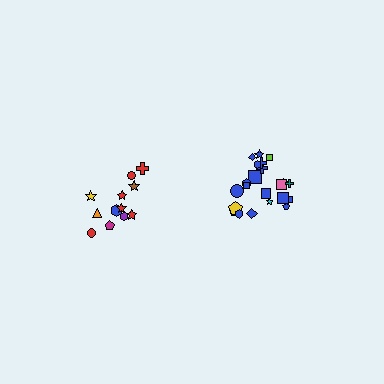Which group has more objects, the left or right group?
The right group.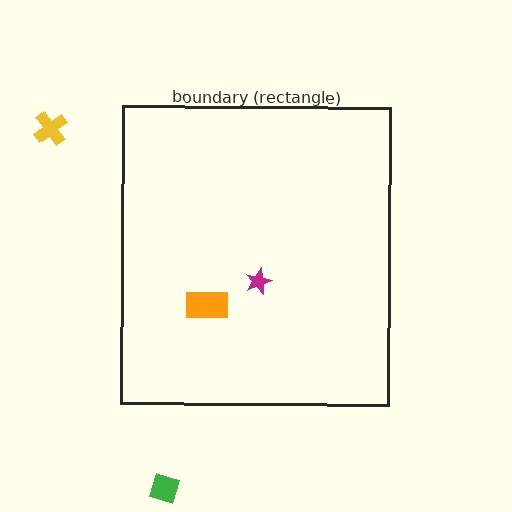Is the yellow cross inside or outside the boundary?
Outside.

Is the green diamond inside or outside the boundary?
Outside.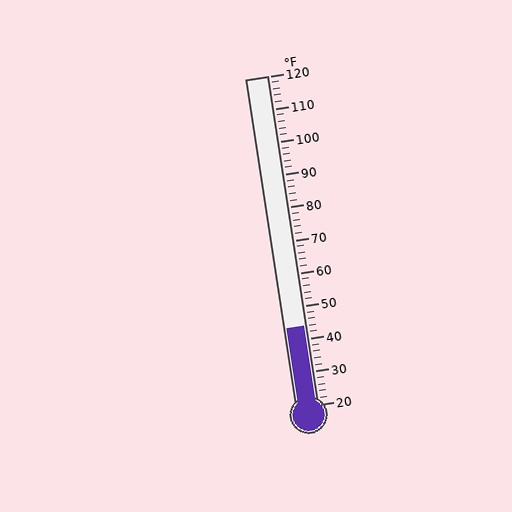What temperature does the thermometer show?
The thermometer shows approximately 44°F.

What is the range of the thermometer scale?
The thermometer scale ranges from 20°F to 120°F.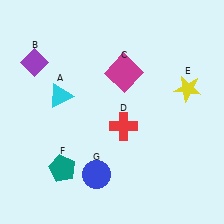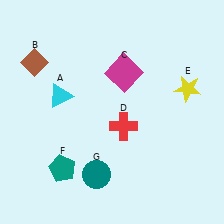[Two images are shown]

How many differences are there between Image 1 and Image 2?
There are 2 differences between the two images.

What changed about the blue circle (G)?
In Image 1, G is blue. In Image 2, it changed to teal.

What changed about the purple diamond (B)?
In Image 1, B is purple. In Image 2, it changed to brown.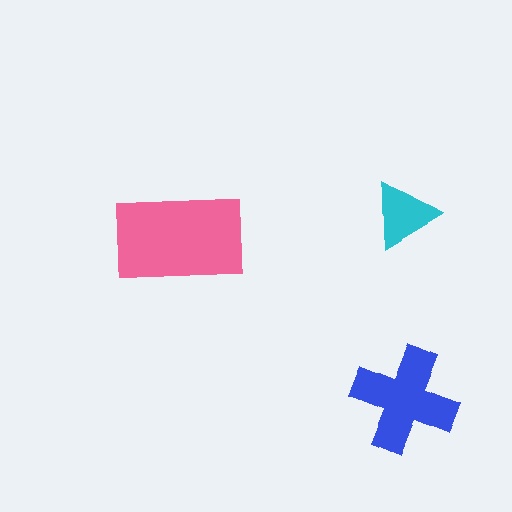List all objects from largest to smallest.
The pink rectangle, the blue cross, the cyan triangle.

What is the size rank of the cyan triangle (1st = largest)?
3rd.